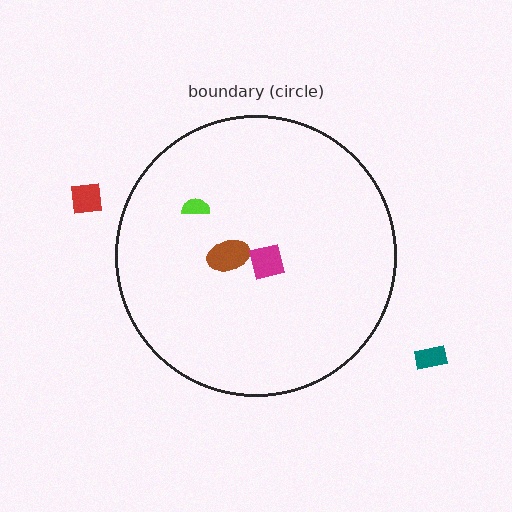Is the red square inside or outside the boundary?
Outside.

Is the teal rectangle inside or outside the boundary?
Outside.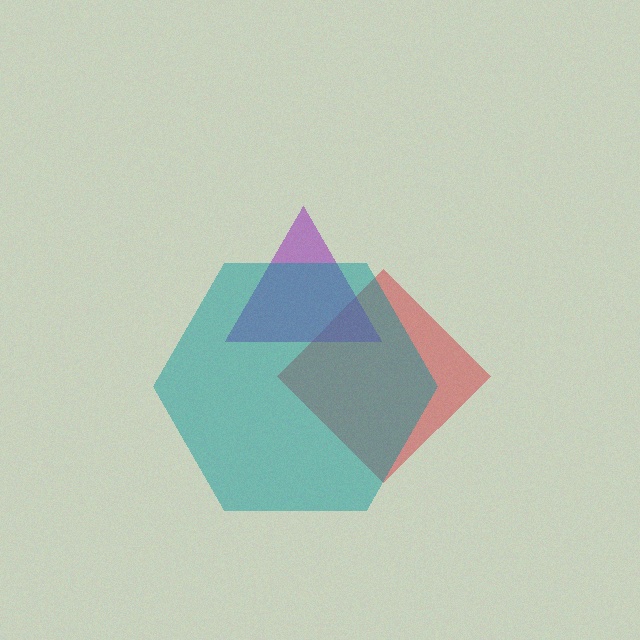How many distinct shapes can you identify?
There are 3 distinct shapes: a red diamond, a purple triangle, a teal hexagon.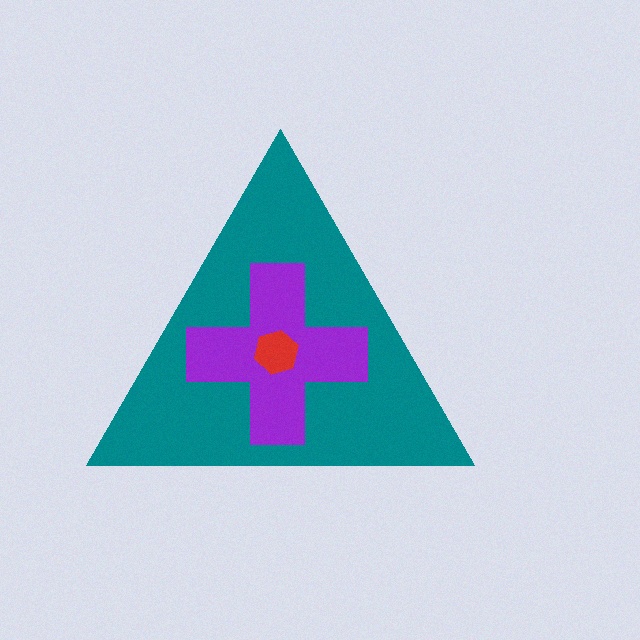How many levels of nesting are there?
3.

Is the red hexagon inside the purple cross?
Yes.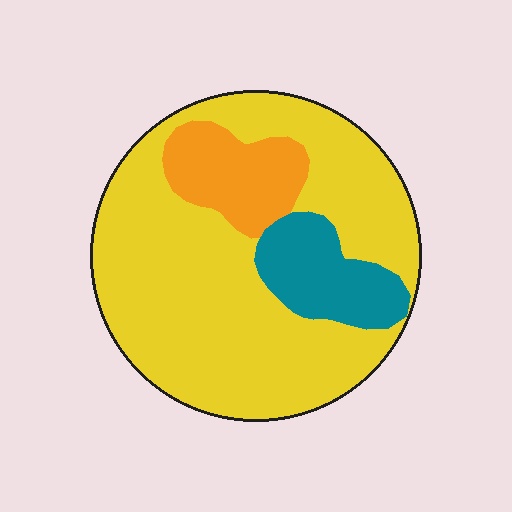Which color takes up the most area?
Yellow, at roughly 75%.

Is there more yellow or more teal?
Yellow.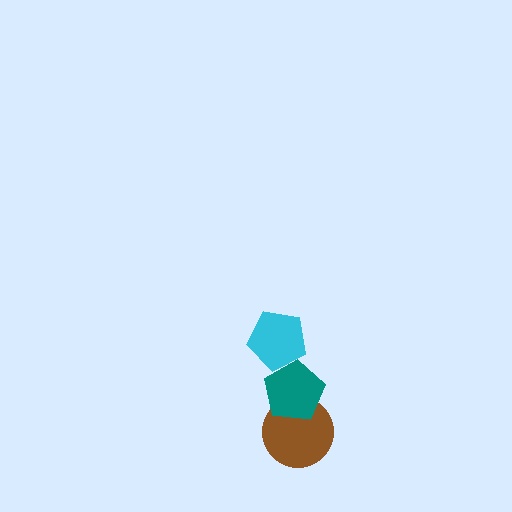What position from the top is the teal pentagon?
The teal pentagon is 2nd from the top.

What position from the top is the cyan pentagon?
The cyan pentagon is 1st from the top.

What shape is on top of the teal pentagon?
The cyan pentagon is on top of the teal pentagon.